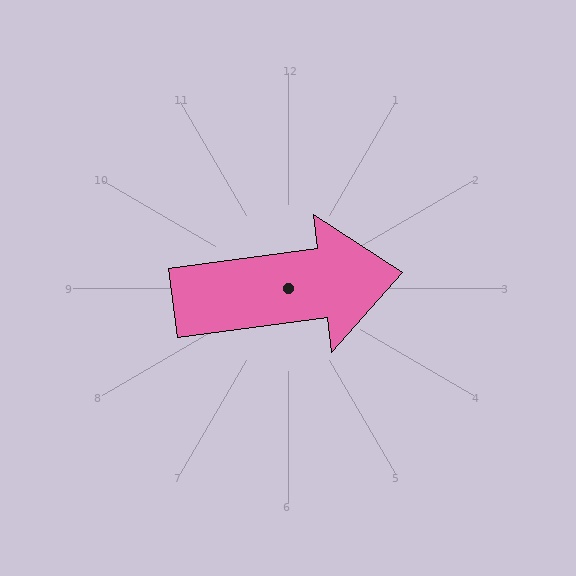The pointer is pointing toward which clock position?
Roughly 3 o'clock.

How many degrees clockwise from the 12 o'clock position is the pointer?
Approximately 82 degrees.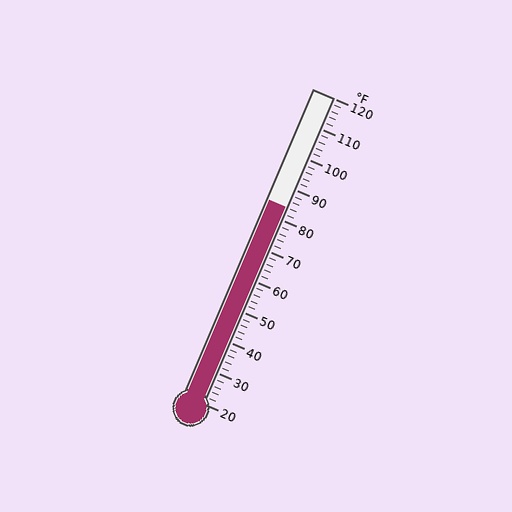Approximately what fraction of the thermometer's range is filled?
The thermometer is filled to approximately 65% of its range.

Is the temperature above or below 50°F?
The temperature is above 50°F.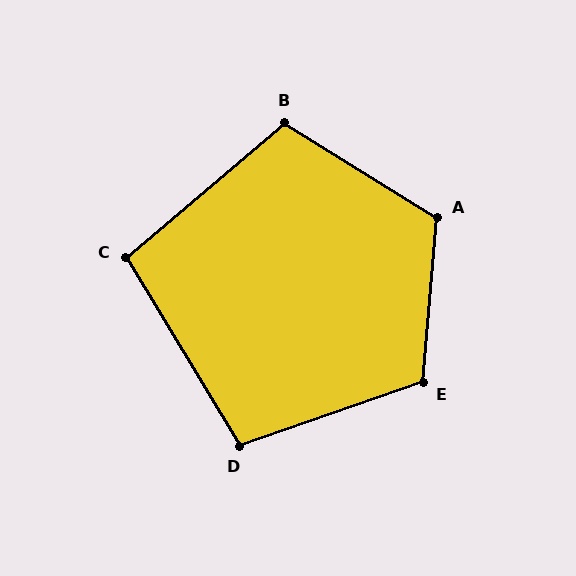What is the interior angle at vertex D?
Approximately 102 degrees (obtuse).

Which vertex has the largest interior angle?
A, at approximately 117 degrees.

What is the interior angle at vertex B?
Approximately 108 degrees (obtuse).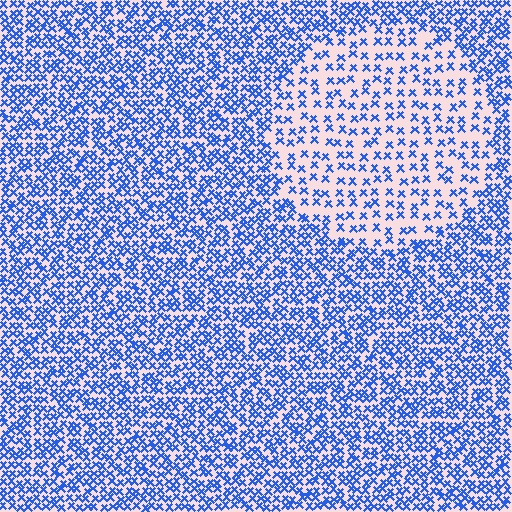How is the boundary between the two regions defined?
The boundary is defined by a change in element density (approximately 2.3x ratio). All elements are the same color, size, and shape.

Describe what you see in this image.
The image contains small blue elements arranged at two different densities. A circle-shaped region is visible where the elements are less densely packed than the surrounding area.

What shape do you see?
I see a circle.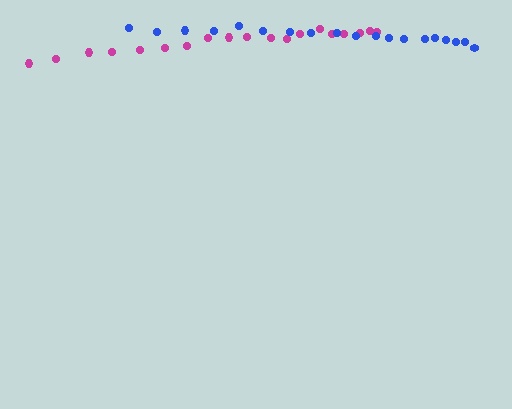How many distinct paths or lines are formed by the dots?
There are 2 distinct paths.